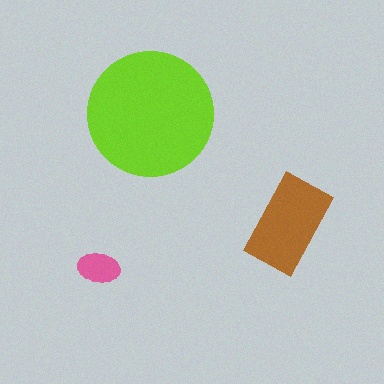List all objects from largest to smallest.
The lime circle, the brown rectangle, the pink ellipse.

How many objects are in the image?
There are 3 objects in the image.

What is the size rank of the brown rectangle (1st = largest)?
2nd.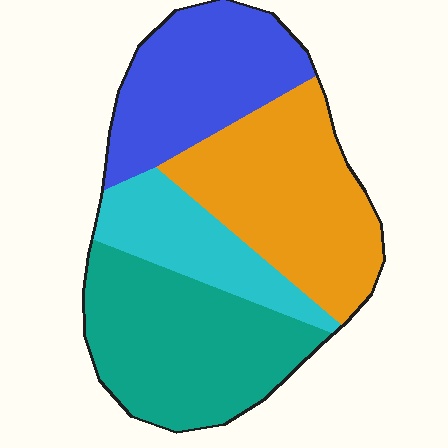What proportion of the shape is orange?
Orange covers around 30% of the shape.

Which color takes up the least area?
Cyan, at roughly 15%.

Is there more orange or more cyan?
Orange.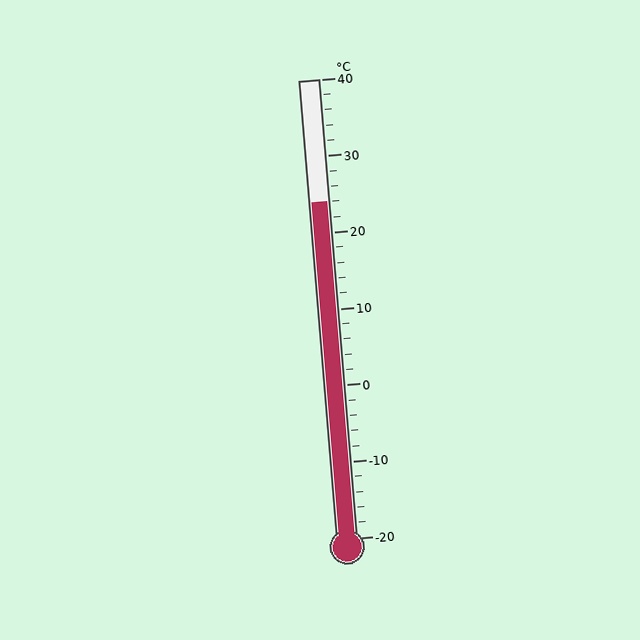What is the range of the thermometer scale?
The thermometer scale ranges from -20°C to 40°C.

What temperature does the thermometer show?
The thermometer shows approximately 24°C.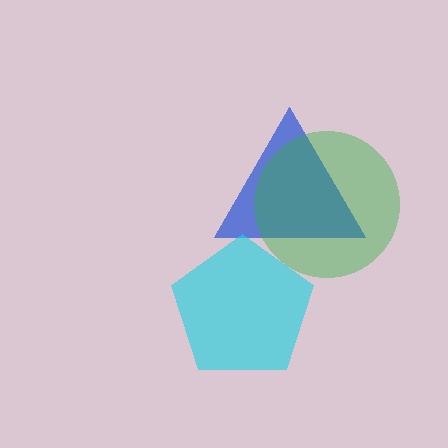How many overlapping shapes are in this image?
There are 3 overlapping shapes in the image.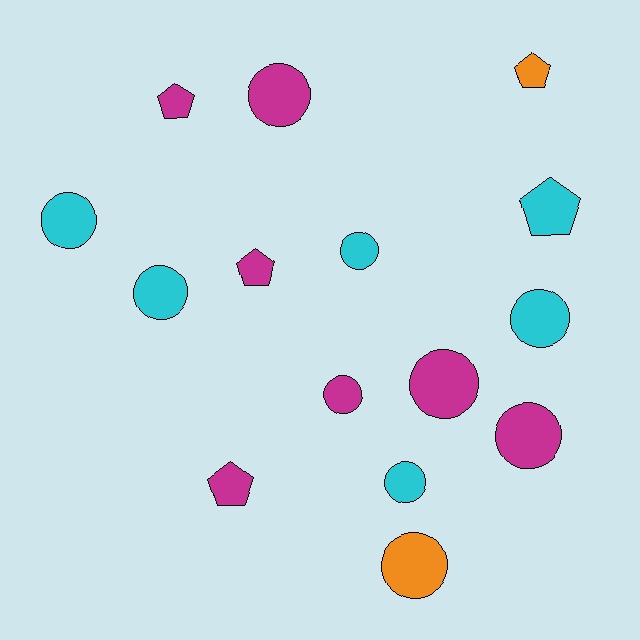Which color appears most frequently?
Magenta, with 7 objects.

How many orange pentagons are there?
There is 1 orange pentagon.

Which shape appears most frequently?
Circle, with 10 objects.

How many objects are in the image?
There are 15 objects.